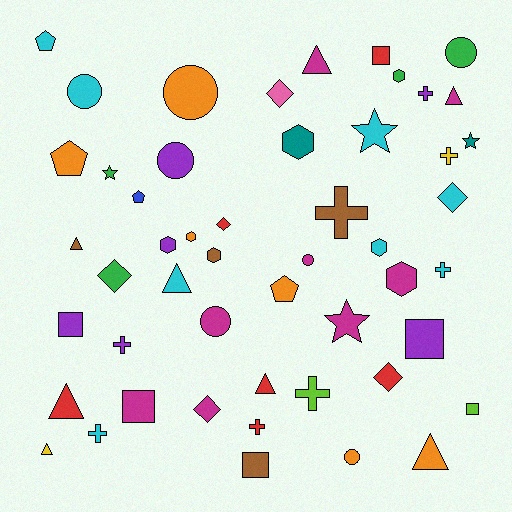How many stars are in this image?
There are 4 stars.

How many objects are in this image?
There are 50 objects.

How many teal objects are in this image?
There are 2 teal objects.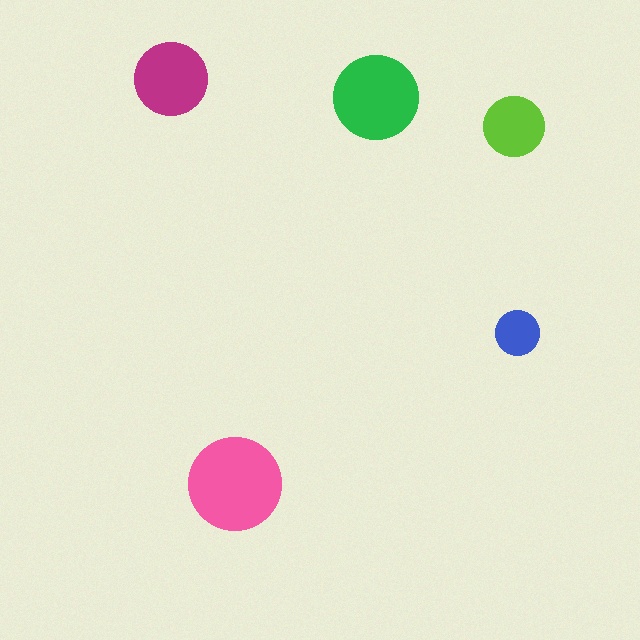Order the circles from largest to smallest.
the pink one, the green one, the magenta one, the lime one, the blue one.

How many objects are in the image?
There are 5 objects in the image.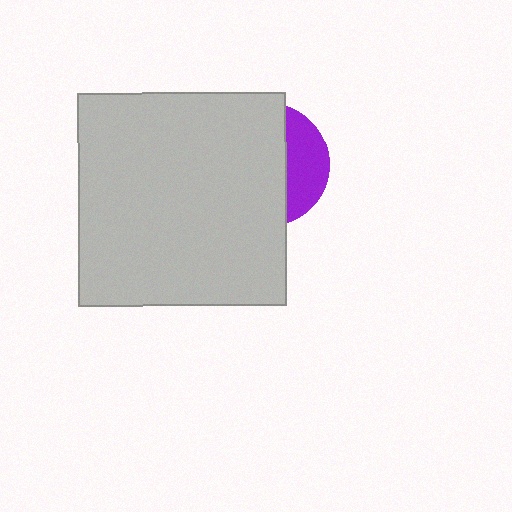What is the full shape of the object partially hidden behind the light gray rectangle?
The partially hidden object is a purple circle.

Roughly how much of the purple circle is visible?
A small part of it is visible (roughly 31%).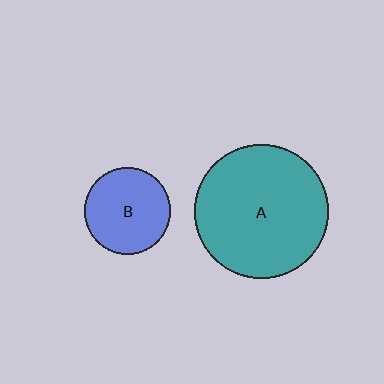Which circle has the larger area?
Circle A (teal).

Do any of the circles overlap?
No, none of the circles overlap.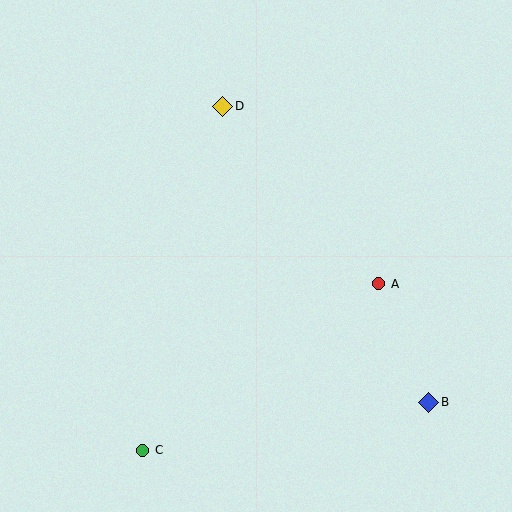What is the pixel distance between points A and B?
The distance between A and B is 129 pixels.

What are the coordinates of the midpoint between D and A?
The midpoint between D and A is at (301, 195).